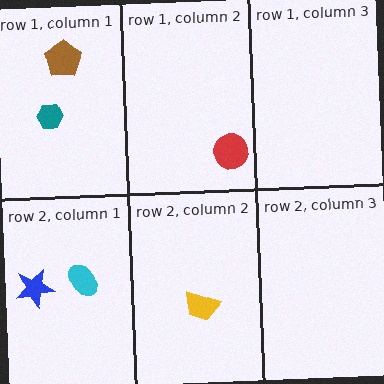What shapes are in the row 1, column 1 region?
The teal hexagon, the brown pentagon.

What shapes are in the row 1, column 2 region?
The red circle.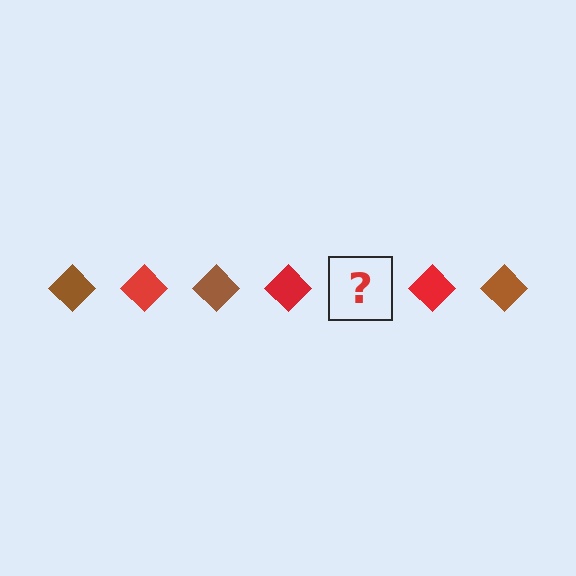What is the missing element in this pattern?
The missing element is a brown diamond.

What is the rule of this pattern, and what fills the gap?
The rule is that the pattern cycles through brown, red diamonds. The gap should be filled with a brown diamond.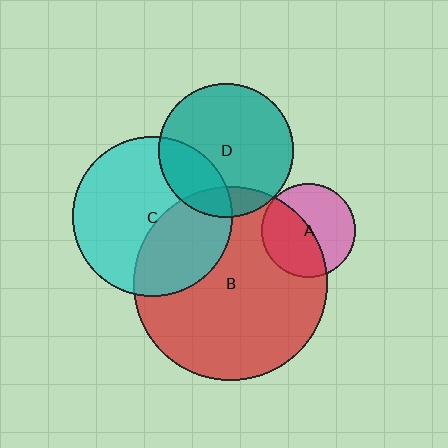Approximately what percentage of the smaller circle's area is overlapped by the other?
Approximately 35%.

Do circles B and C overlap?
Yes.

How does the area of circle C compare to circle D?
Approximately 1.4 times.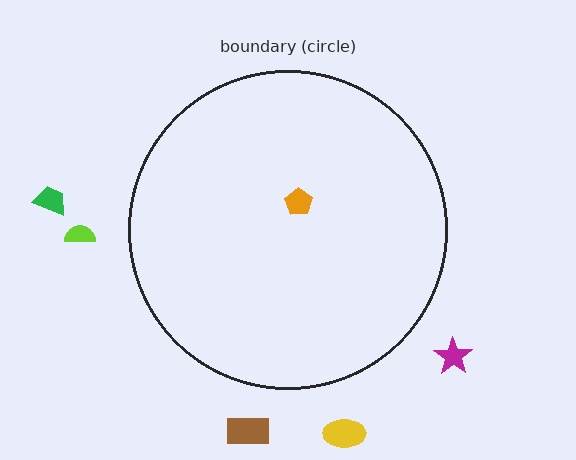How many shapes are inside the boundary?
1 inside, 5 outside.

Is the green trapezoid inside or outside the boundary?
Outside.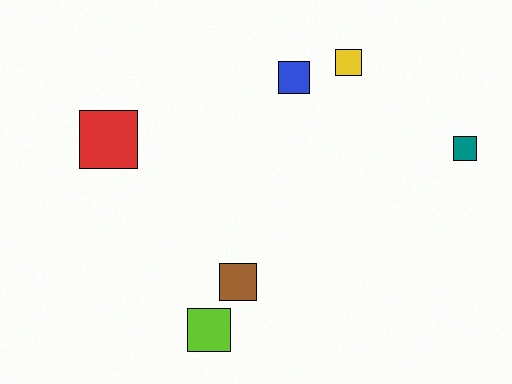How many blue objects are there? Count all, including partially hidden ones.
There is 1 blue object.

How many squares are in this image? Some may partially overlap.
There are 6 squares.